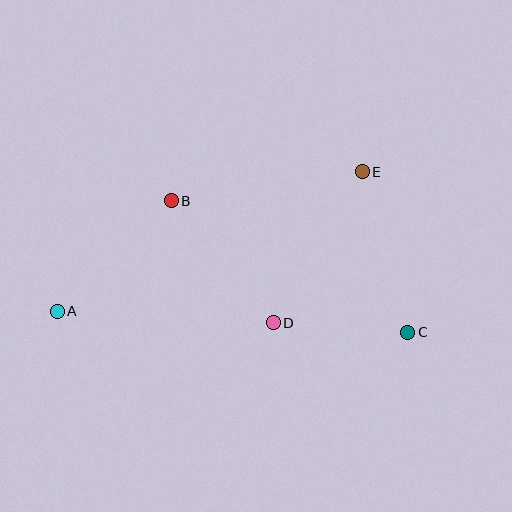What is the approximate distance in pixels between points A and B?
The distance between A and B is approximately 159 pixels.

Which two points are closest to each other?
Points C and D are closest to each other.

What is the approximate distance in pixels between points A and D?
The distance between A and D is approximately 216 pixels.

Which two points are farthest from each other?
Points A and C are farthest from each other.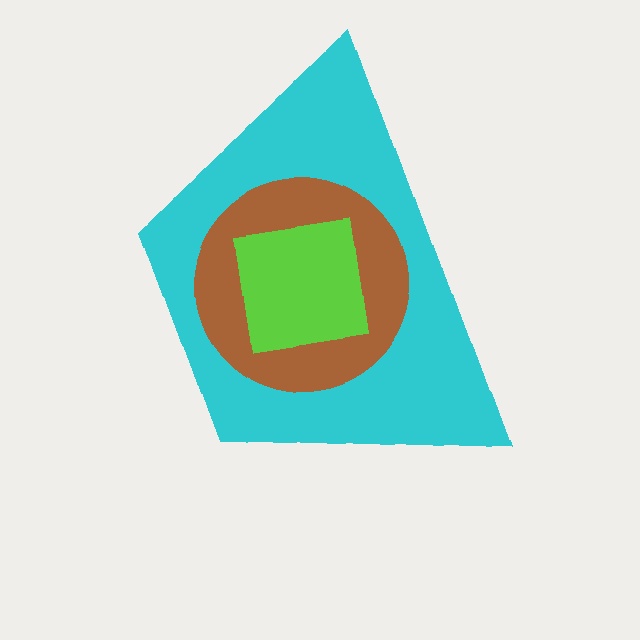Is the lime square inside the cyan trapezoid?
Yes.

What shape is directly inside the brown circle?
The lime square.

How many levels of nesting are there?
3.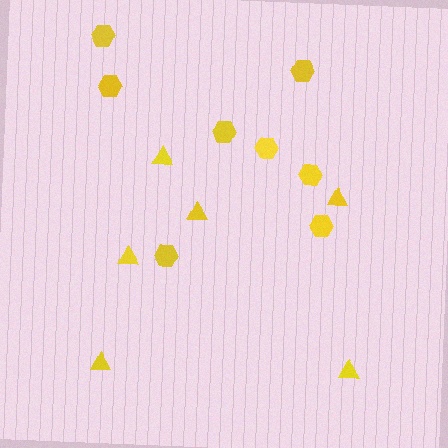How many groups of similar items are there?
There are 2 groups: one group of hexagons (8) and one group of triangles (6).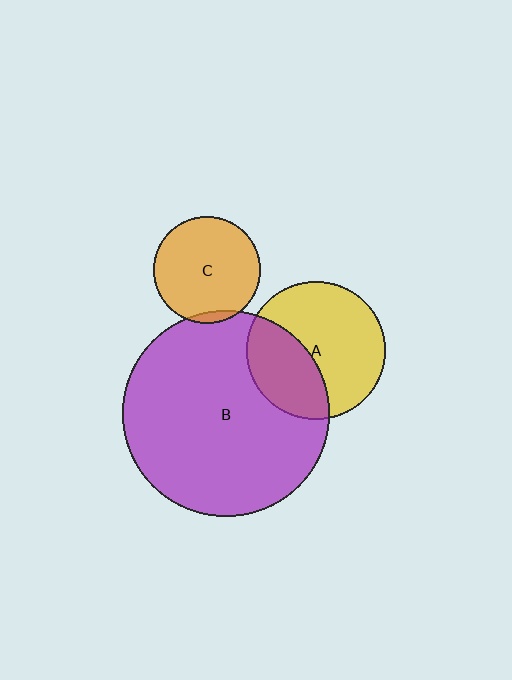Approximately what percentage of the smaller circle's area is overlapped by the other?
Approximately 35%.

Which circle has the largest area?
Circle B (purple).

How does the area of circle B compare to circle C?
Approximately 3.7 times.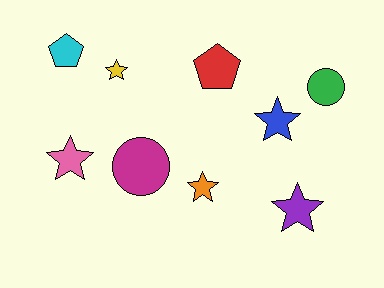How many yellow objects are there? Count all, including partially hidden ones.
There is 1 yellow object.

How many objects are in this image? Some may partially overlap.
There are 9 objects.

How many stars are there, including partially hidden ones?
There are 5 stars.